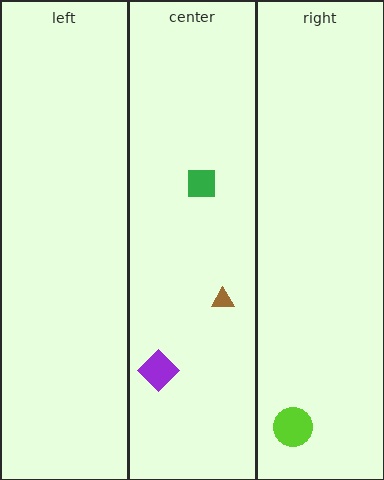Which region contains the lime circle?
The right region.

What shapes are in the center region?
The purple diamond, the brown triangle, the green square.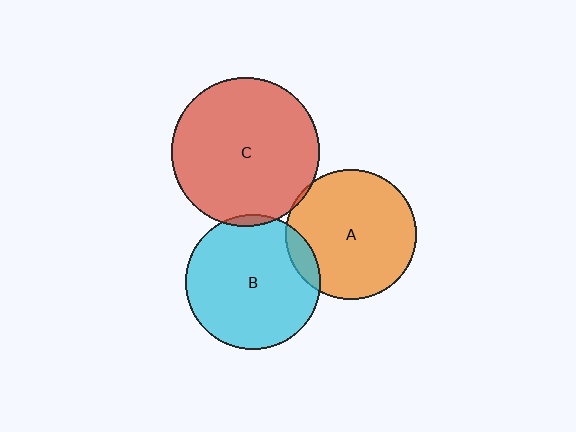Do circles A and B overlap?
Yes.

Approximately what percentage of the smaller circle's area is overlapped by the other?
Approximately 10%.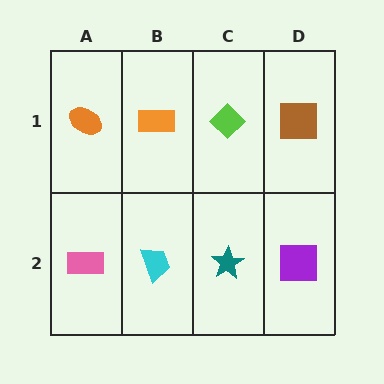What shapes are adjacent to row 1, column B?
A cyan trapezoid (row 2, column B), an orange ellipse (row 1, column A), a lime diamond (row 1, column C).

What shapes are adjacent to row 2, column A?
An orange ellipse (row 1, column A), a cyan trapezoid (row 2, column B).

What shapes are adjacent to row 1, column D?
A purple square (row 2, column D), a lime diamond (row 1, column C).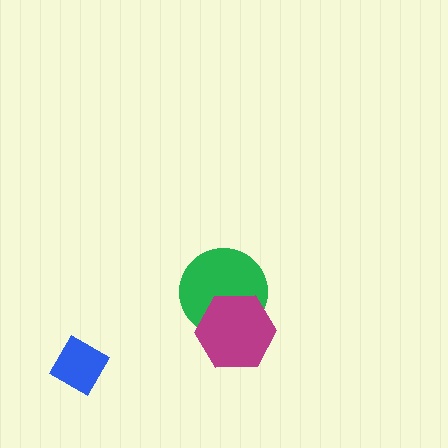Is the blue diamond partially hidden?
No, no other shape covers it.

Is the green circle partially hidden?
Yes, it is partially covered by another shape.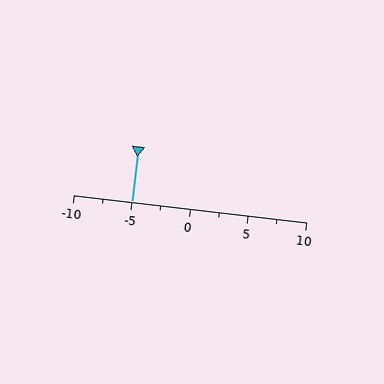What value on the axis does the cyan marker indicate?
The marker indicates approximately -5.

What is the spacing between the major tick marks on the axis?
The major ticks are spaced 5 apart.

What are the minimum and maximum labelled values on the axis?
The axis runs from -10 to 10.